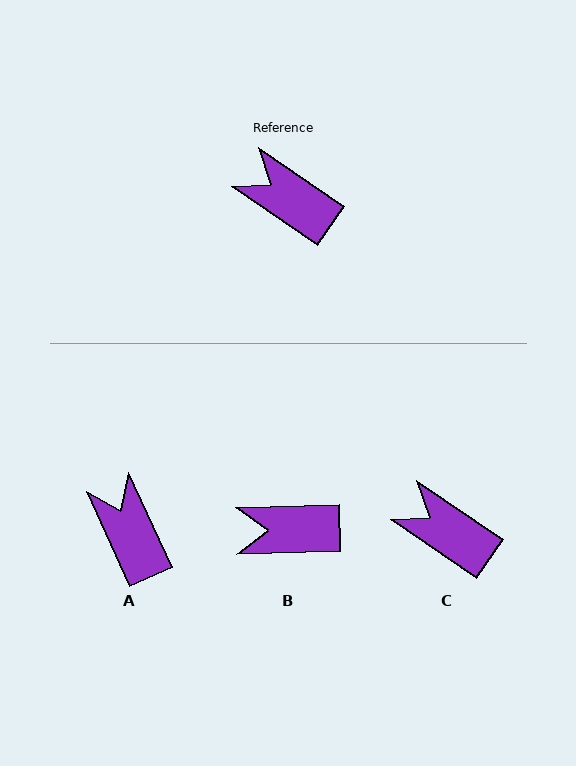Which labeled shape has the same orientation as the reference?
C.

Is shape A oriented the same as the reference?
No, it is off by about 31 degrees.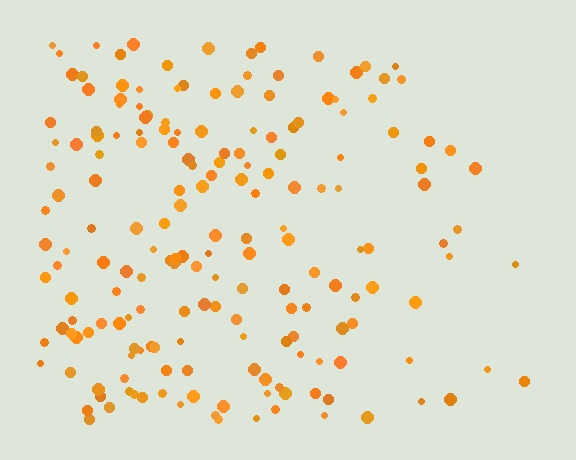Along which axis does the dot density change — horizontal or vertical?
Horizontal.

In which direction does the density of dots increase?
From right to left, with the left side densest.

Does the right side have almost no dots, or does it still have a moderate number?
Still a moderate number, just noticeably fewer than the left.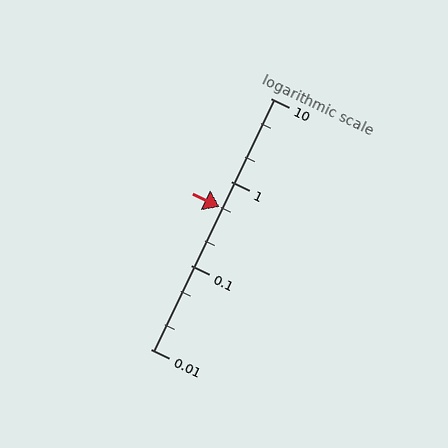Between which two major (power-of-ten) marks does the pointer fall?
The pointer is between 0.1 and 1.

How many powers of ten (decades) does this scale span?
The scale spans 3 decades, from 0.01 to 10.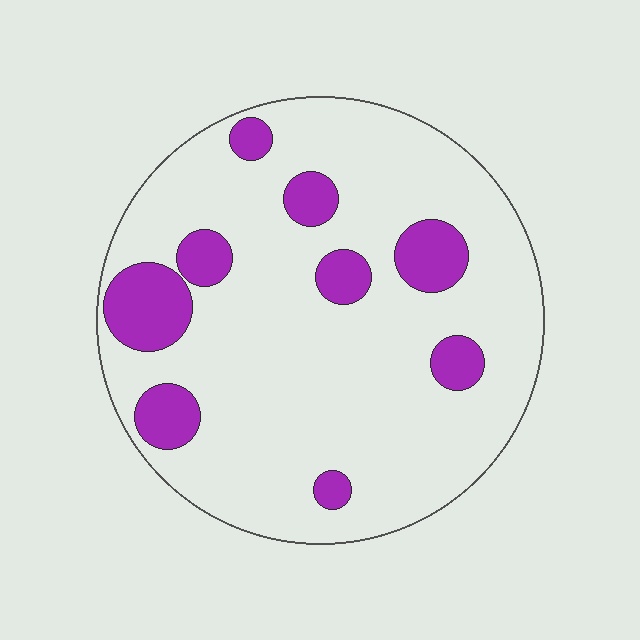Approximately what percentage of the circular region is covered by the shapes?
Approximately 15%.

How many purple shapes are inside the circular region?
9.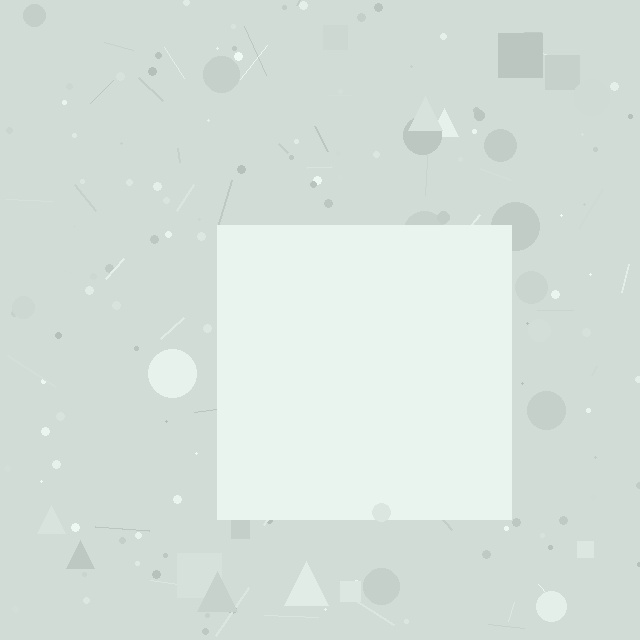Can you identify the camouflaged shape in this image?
The camouflaged shape is a square.